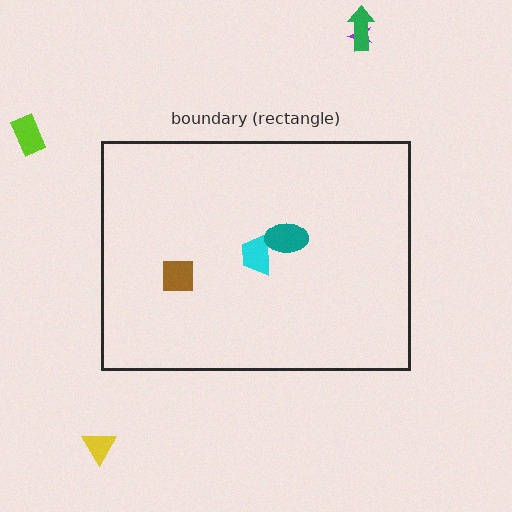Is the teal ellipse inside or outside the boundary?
Inside.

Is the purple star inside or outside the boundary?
Outside.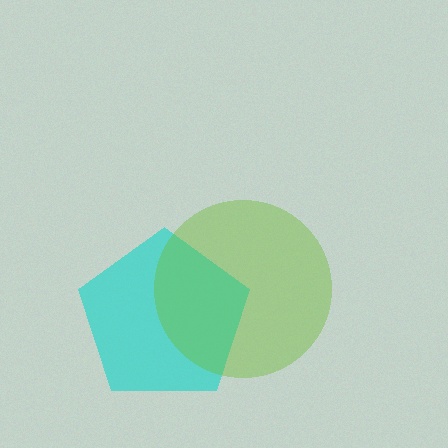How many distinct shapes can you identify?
There are 2 distinct shapes: a cyan pentagon, a lime circle.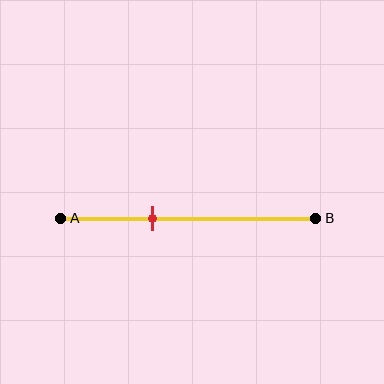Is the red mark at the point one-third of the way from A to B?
Yes, the mark is approximately at the one-third point.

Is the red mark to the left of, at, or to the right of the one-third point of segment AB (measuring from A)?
The red mark is approximately at the one-third point of segment AB.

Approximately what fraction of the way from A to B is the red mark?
The red mark is approximately 35% of the way from A to B.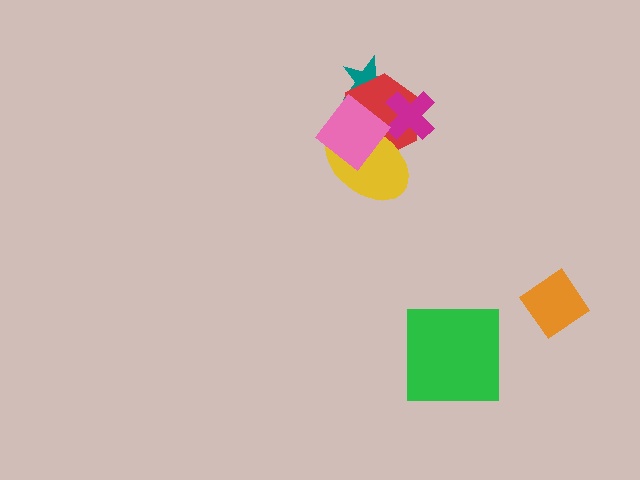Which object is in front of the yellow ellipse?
The pink diamond is in front of the yellow ellipse.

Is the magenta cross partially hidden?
Yes, it is partially covered by another shape.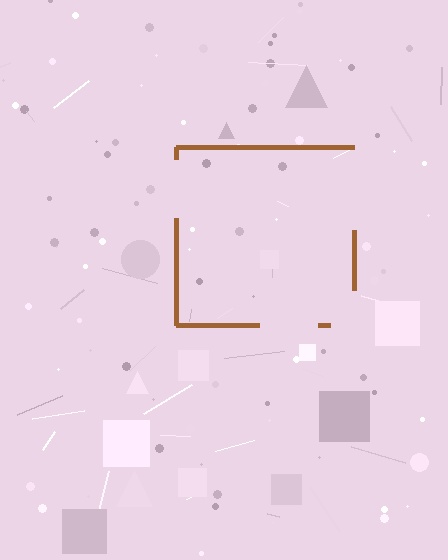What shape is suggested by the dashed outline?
The dashed outline suggests a square.